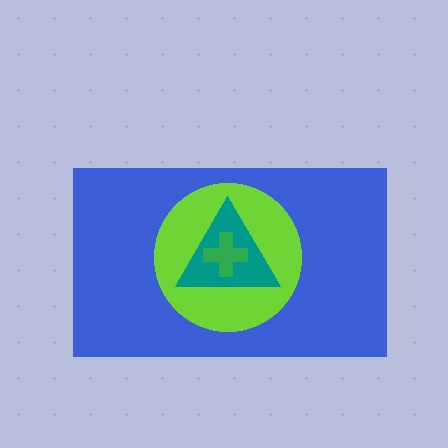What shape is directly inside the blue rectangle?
The lime circle.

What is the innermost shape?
The green cross.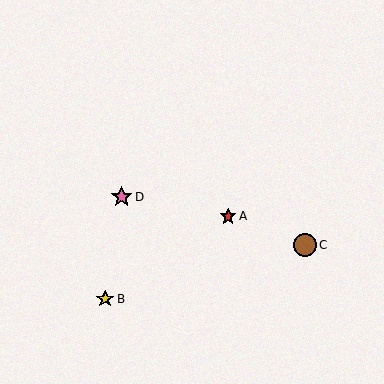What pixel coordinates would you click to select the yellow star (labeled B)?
Click at (105, 299) to select the yellow star B.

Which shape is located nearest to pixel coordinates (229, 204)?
The red star (labeled A) at (228, 216) is nearest to that location.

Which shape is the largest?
The brown circle (labeled C) is the largest.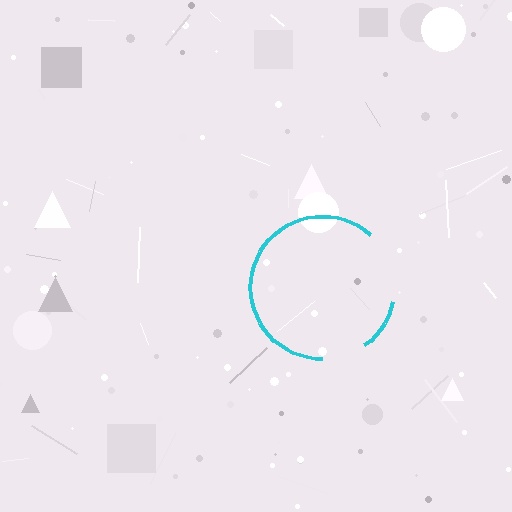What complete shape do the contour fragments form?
The contour fragments form a circle.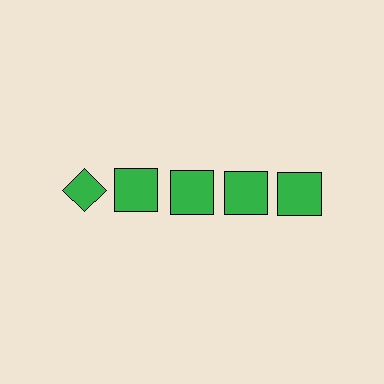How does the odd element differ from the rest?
It has a different shape: diamond instead of square.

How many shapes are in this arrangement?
There are 5 shapes arranged in a grid pattern.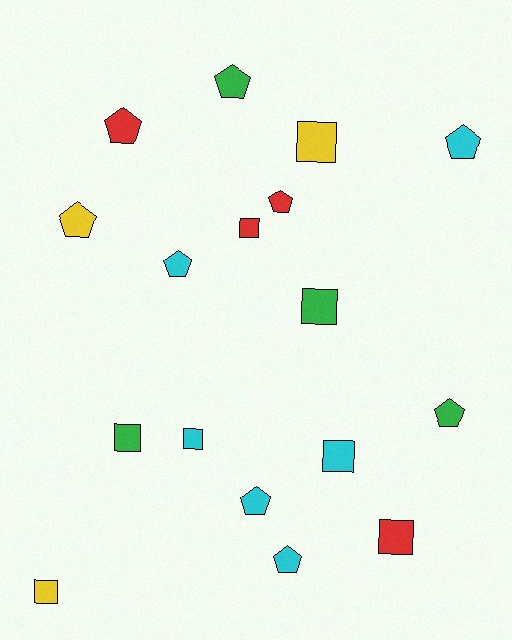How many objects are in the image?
There are 17 objects.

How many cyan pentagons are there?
There are 4 cyan pentagons.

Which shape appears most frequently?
Pentagon, with 9 objects.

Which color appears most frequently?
Cyan, with 6 objects.